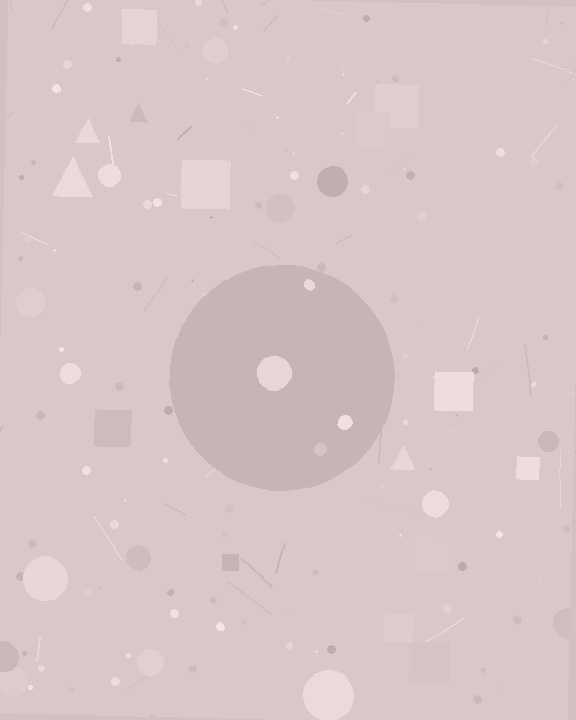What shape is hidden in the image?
A circle is hidden in the image.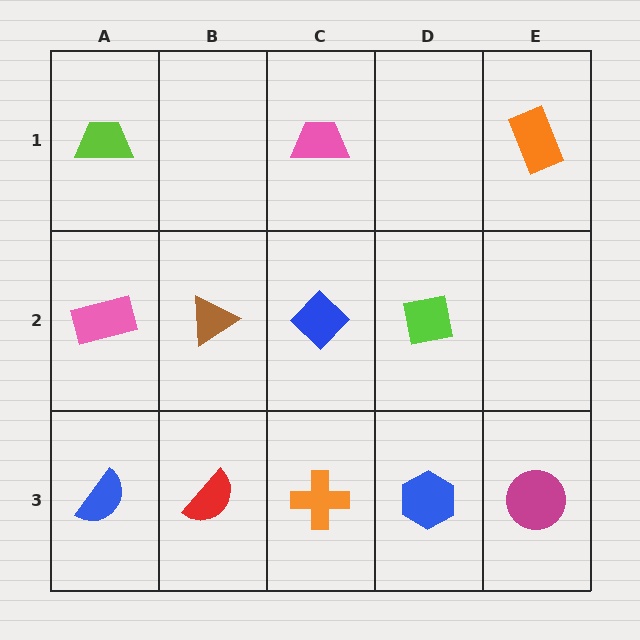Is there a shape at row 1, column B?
No, that cell is empty.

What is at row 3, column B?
A red semicircle.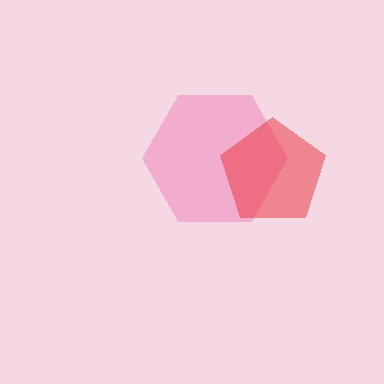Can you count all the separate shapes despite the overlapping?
Yes, there are 2 separate shapes.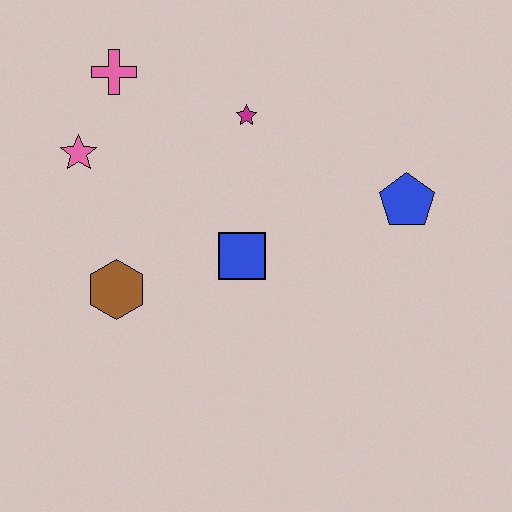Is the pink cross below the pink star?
No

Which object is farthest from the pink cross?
The blue pentagon is farthest from the pink cross.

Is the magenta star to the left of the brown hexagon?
No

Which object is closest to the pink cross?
The pink star is closest to the pink cross.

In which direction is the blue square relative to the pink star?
The blue square is to the right of the pink star.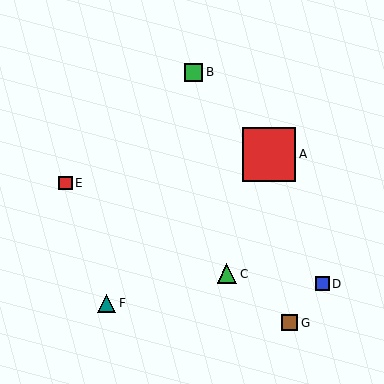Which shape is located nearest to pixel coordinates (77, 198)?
The red square (labeled E) at (66, 183) is nearest to that location.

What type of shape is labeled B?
Shape B is a green square.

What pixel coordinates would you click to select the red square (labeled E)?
Click at (66, 183) to select the red square E.